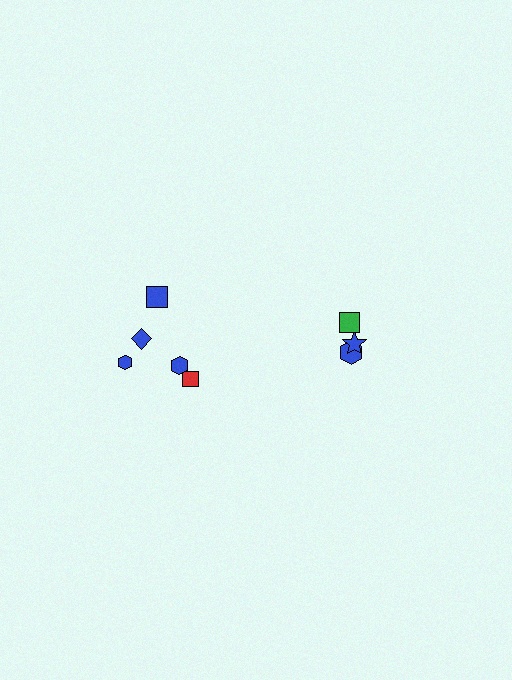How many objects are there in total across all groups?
There are 8 objects.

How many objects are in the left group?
There are 5 objects.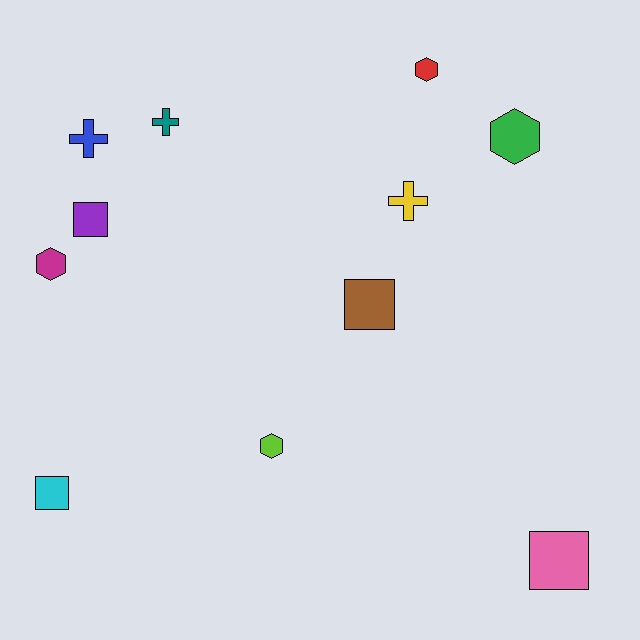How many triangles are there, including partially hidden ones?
There are no triangles.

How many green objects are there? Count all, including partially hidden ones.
There is 1 green object.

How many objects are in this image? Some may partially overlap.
There are 11 objects.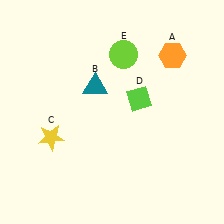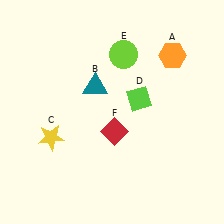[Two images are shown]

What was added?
A red diamond (F) was added in Image 2.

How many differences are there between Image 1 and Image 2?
There is 1 difference between the two images.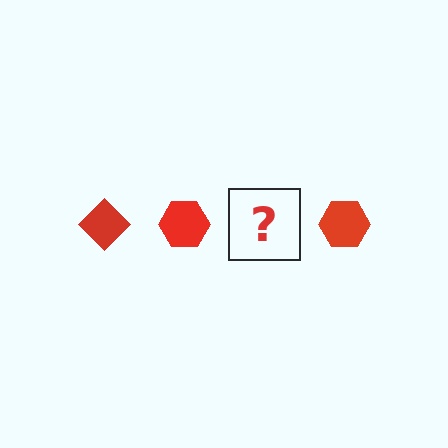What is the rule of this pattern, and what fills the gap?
The rule is that the pattern cycles through diamond, hexagon shapes in red. The gap should be filled with a red diamond.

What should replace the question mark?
The question mark should be replaced with a red diamond.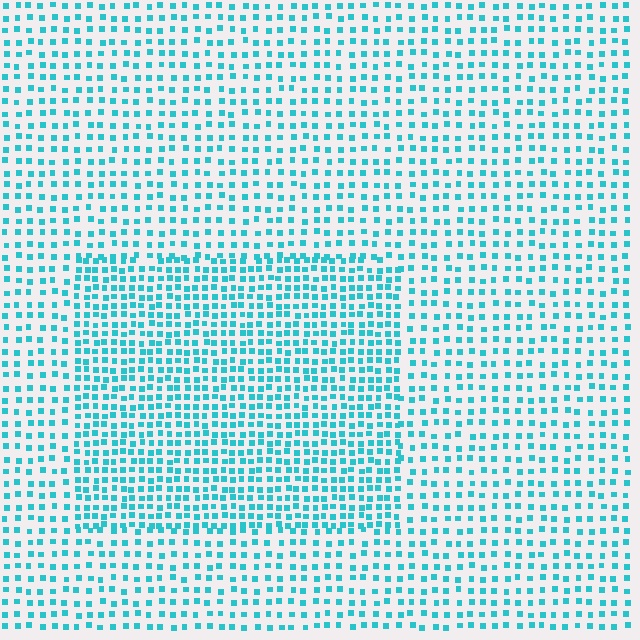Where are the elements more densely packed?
The elements are more densely packed inside the rectangle boundary.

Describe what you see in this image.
The image contains small cyan elements arranged at two different densities. A rectangle-shaped region is visible where the elements are more densely packed than the surrounding area.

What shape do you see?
I see a rectangle.